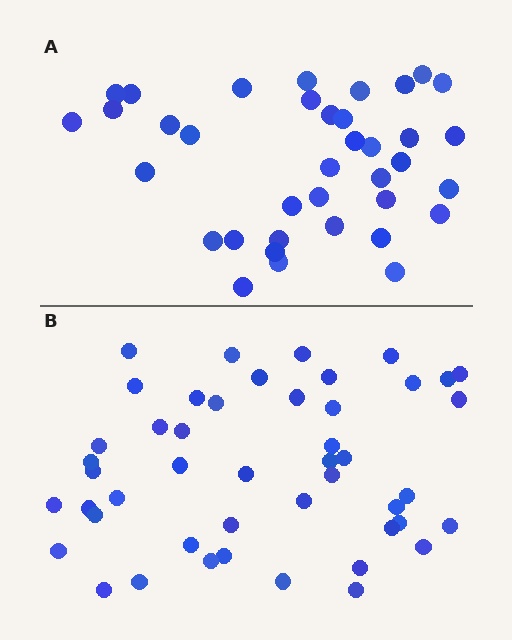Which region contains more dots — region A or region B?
Region B (the bottom region) has more dots.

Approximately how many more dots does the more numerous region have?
Region B has roughly 10 or so more dots than region A.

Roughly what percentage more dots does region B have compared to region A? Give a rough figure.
About 25% more.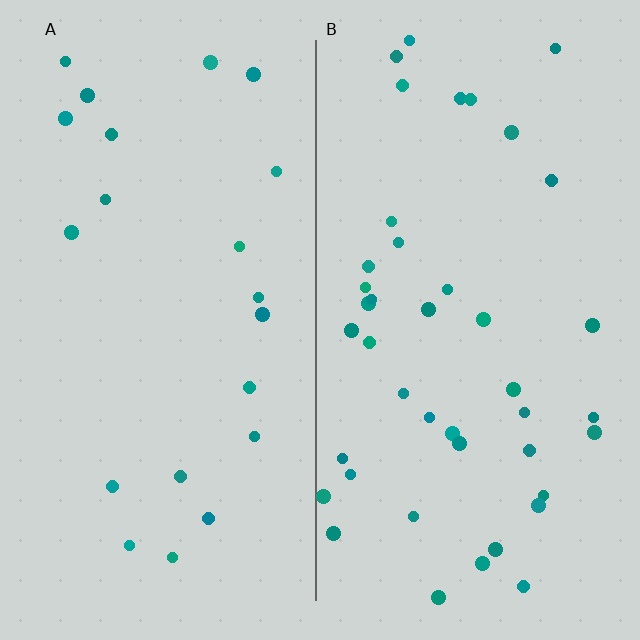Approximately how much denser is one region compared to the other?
Approximately 2.0× — region B over region A.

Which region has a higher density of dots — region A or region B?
B (the right).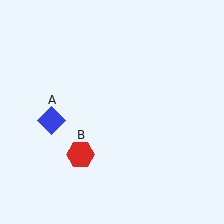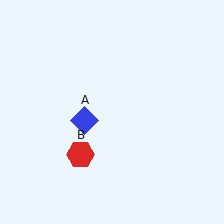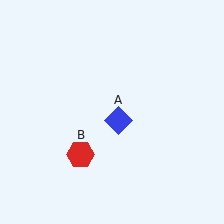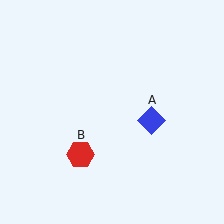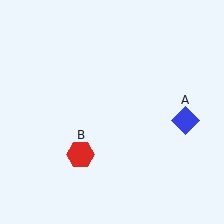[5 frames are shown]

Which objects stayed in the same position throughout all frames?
Red hexagon (object B) remained stationary.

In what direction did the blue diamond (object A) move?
The blue diamond (object A) moved right.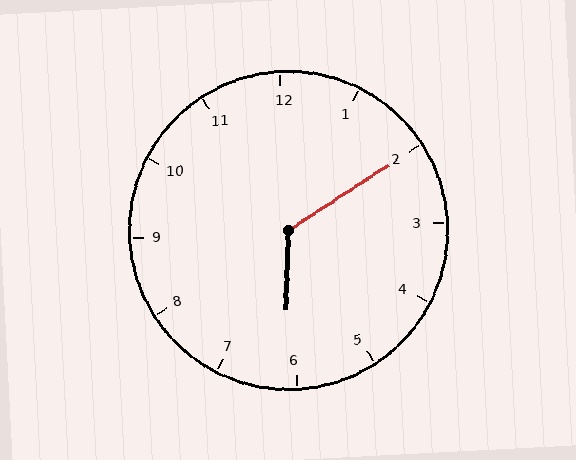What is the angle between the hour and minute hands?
Approximately 125 degrees.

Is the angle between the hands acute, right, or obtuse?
It is obtuse.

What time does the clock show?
6:10.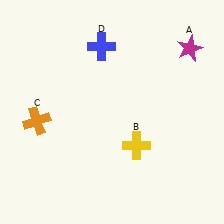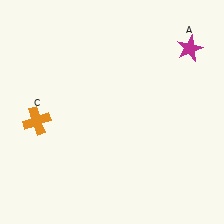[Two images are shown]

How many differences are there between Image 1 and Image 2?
There are 2 differences between the two images.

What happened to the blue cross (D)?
The blue cross (D) was removed in Image 2. It was in the top-left area of Image 1.